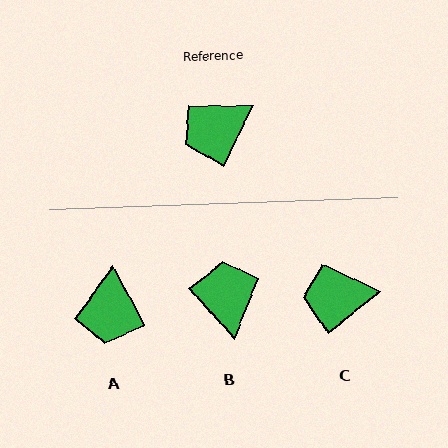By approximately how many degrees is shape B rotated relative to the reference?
Approximately 112 degrees clockwise.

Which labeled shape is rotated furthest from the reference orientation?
B, about 112 degrees away.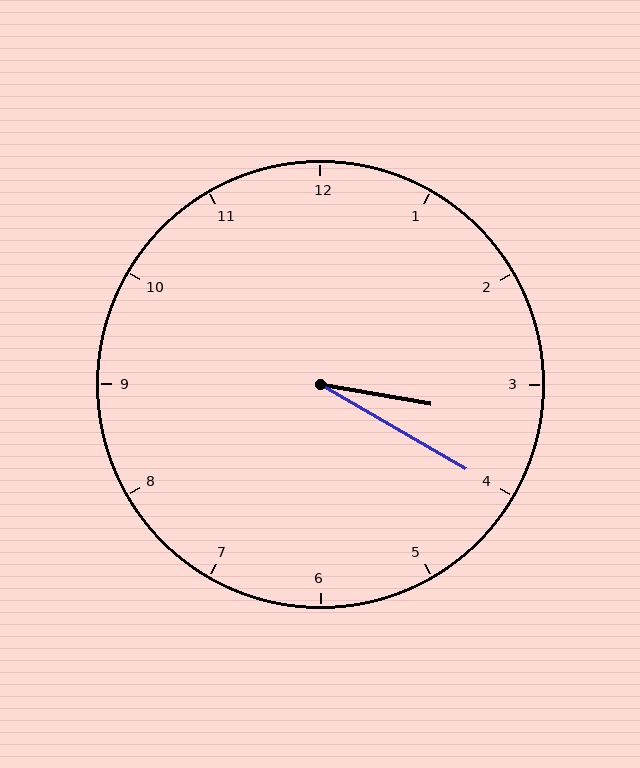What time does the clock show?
3:20.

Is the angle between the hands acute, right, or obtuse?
It is acute.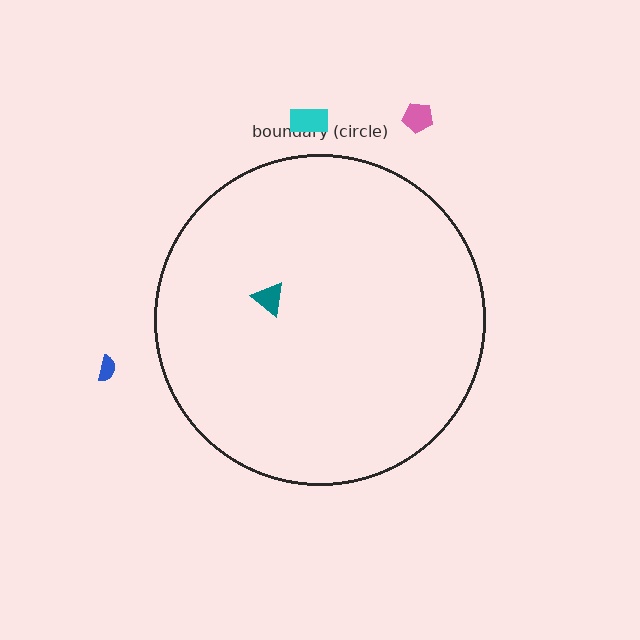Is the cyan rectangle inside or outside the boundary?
Outside.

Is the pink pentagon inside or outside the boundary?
Outside.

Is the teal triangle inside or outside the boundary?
Inside.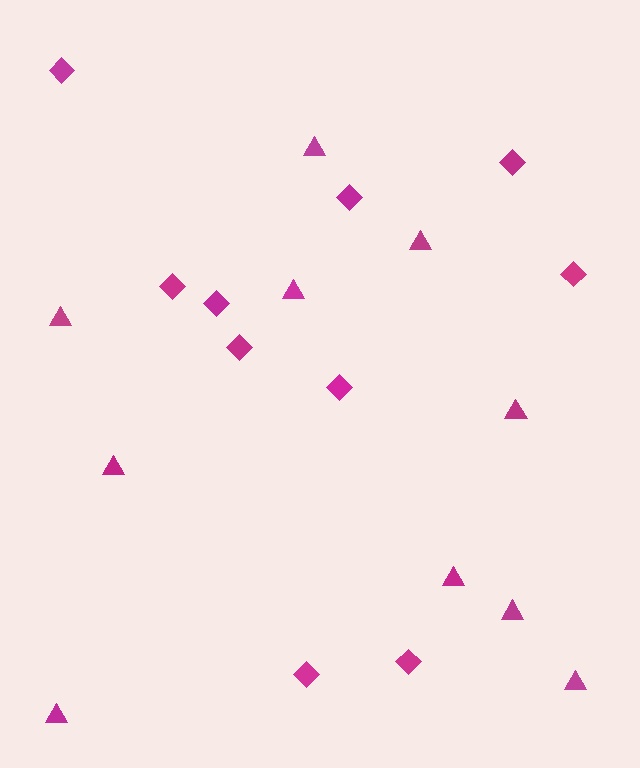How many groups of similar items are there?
There are 2 groups: one group of diamonds (10) and one group of triangles (10).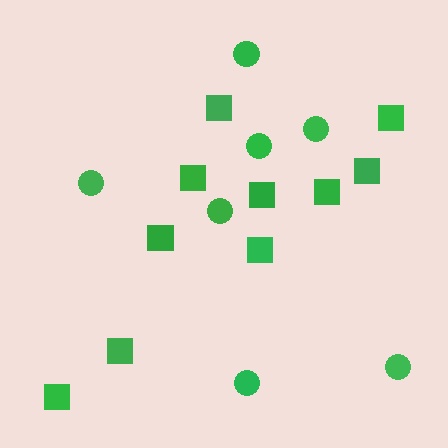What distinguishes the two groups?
There are 2 groups: one group of squares (10) and one group of circles (7).